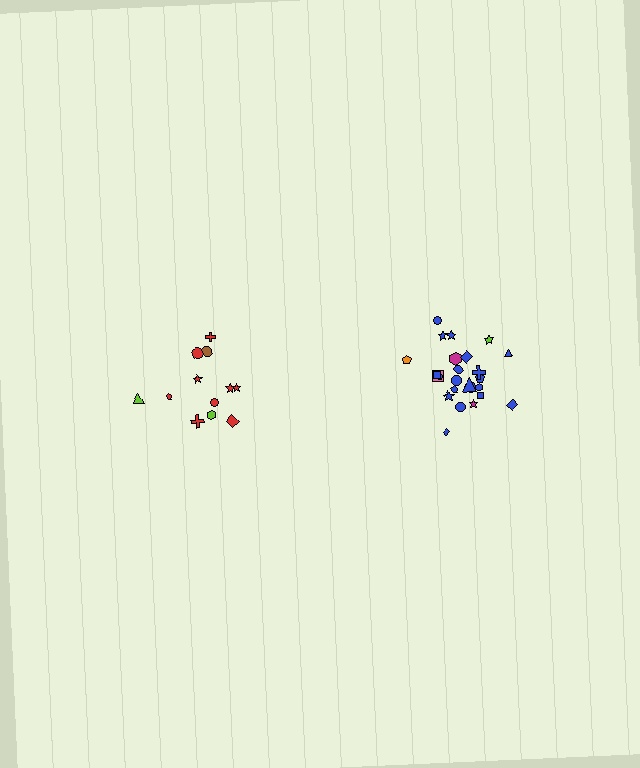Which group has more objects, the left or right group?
The right group.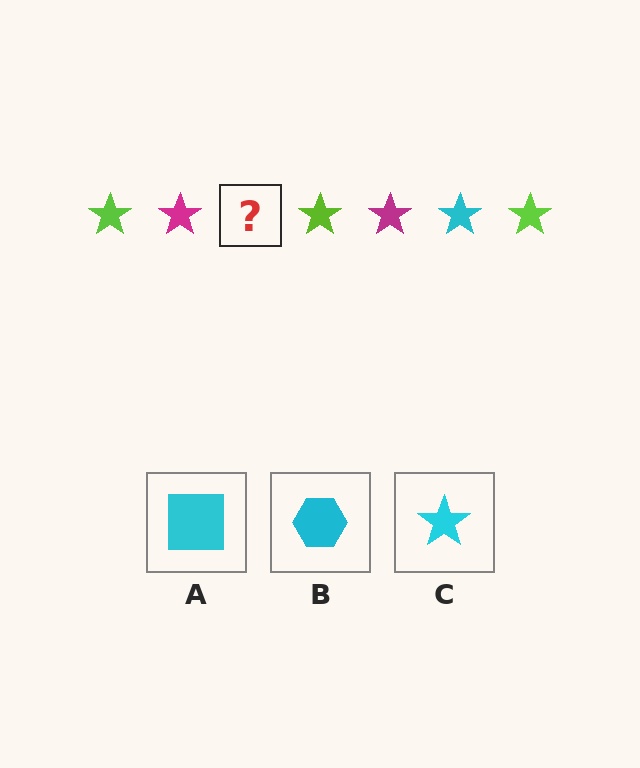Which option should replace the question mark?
Option C.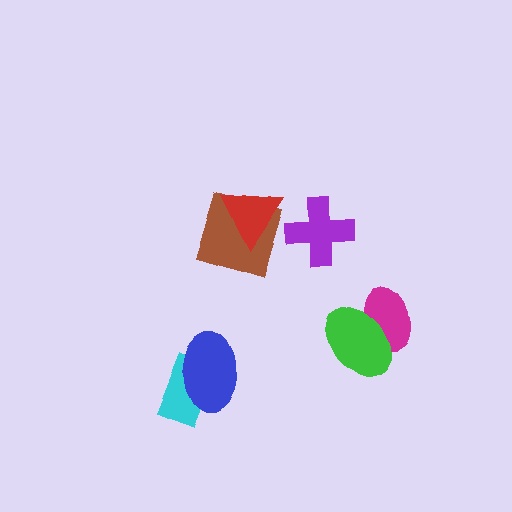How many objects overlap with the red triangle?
1 object overlaps with the red triangle.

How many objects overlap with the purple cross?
0 objects overlap with the purple cross.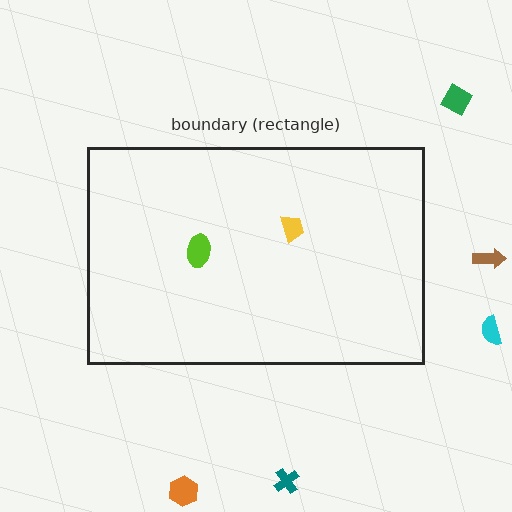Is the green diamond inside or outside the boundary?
Outside.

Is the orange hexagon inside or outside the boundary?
Outside.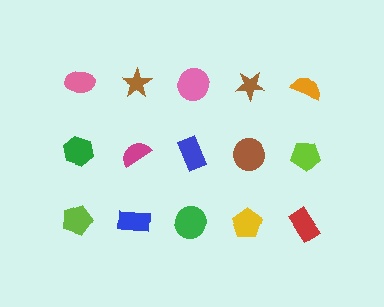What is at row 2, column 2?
A magenta semicircle.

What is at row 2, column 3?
A blue rectangle.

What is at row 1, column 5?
An orange semicircle.